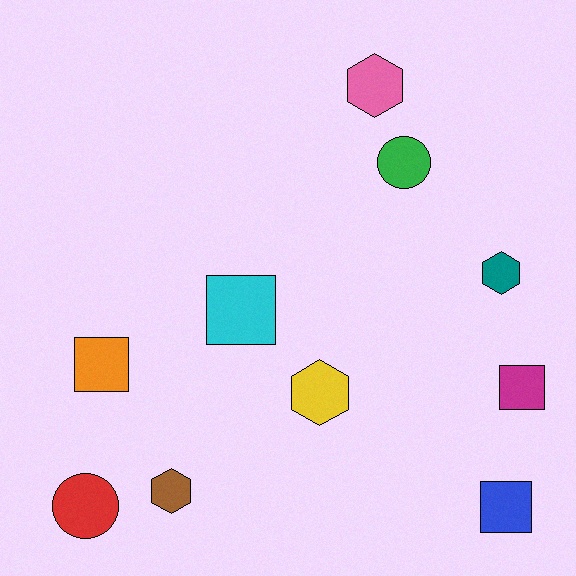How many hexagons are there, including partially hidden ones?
There are 4 hexagons.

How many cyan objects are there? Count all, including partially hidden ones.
There is 1 cyan object.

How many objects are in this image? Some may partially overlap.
There are 10 objects.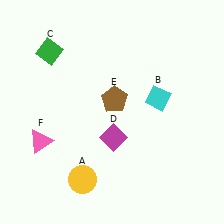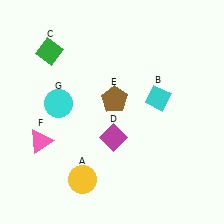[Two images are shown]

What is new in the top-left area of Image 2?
A cyan circle (G) was added in the top-left area of Image 2.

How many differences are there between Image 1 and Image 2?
There is 1 difference between the two images.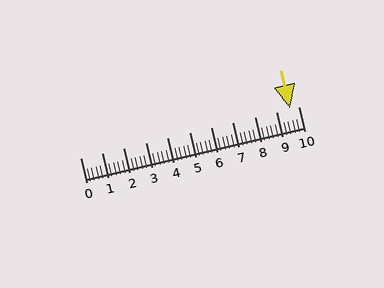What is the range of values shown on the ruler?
The ruler shows values from 0 to 10.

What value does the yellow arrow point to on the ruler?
The yellow arrow points to approximately 9.6.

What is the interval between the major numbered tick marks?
The major tick marks are spaced 1 units apart.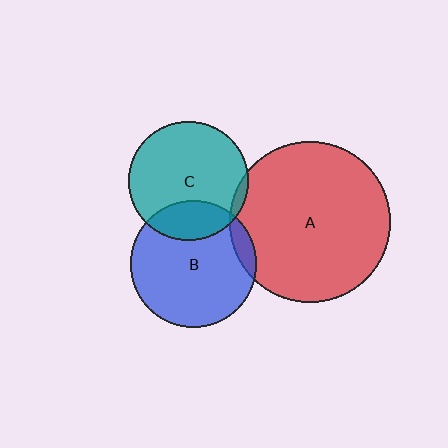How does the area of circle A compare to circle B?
Approximately 1.6 times.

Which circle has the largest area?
Circle A (red).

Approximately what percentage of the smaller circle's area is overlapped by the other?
Approximately 10%.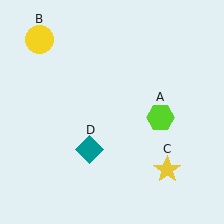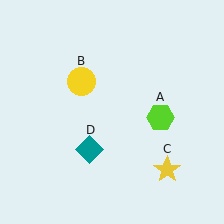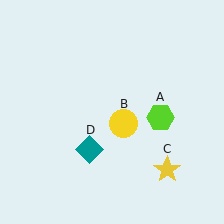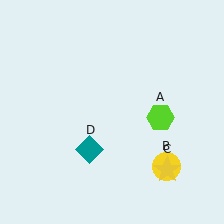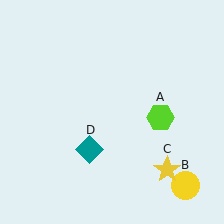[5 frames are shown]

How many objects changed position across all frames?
1 object changed position: yellow circle (object B).